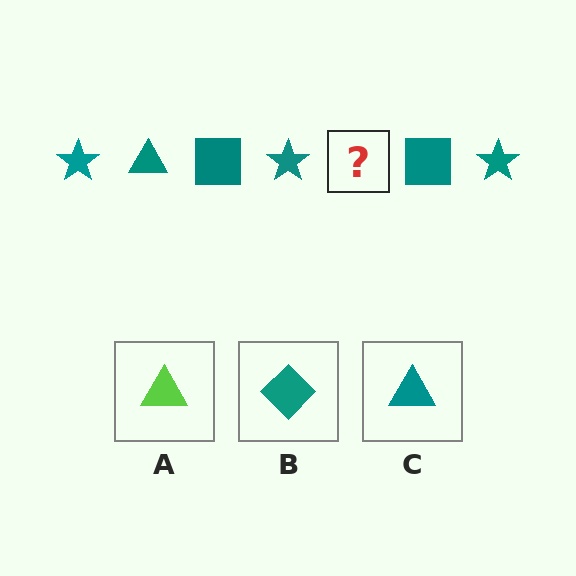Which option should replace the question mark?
Option C.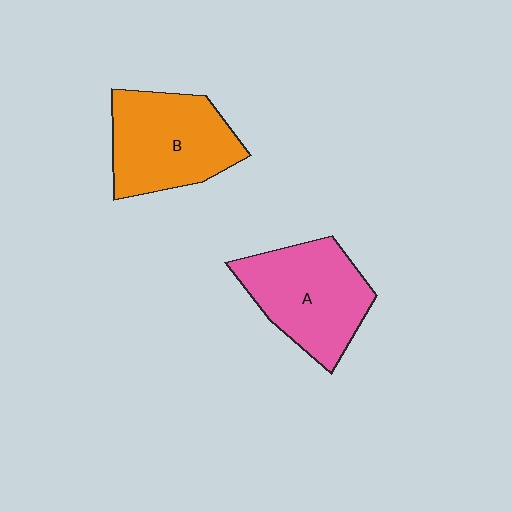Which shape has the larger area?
Shape A (pink).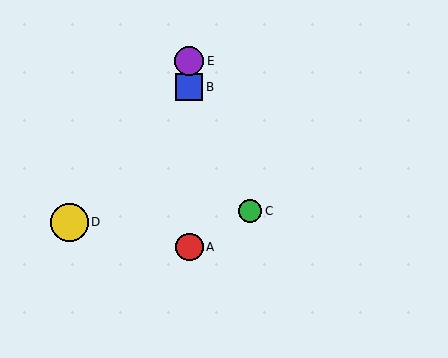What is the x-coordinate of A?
Object A is at x≈189.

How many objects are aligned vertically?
3 objects (A, B, E) are aligned vertically.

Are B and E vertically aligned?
Yes, both are at x≈189.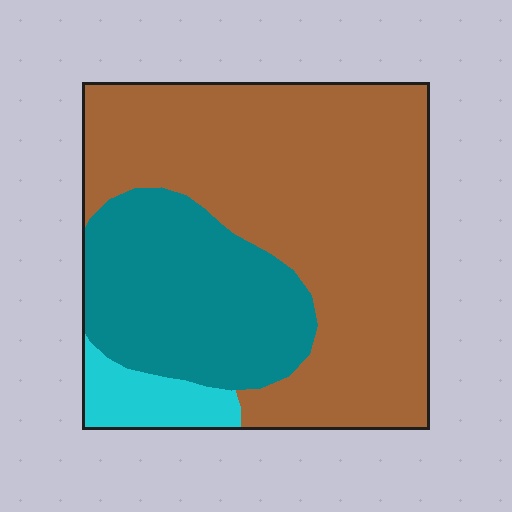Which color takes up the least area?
Cyan, at roughly 5%.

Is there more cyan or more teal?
Teal.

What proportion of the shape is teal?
Teal takes up between a sixth and a third of the shape.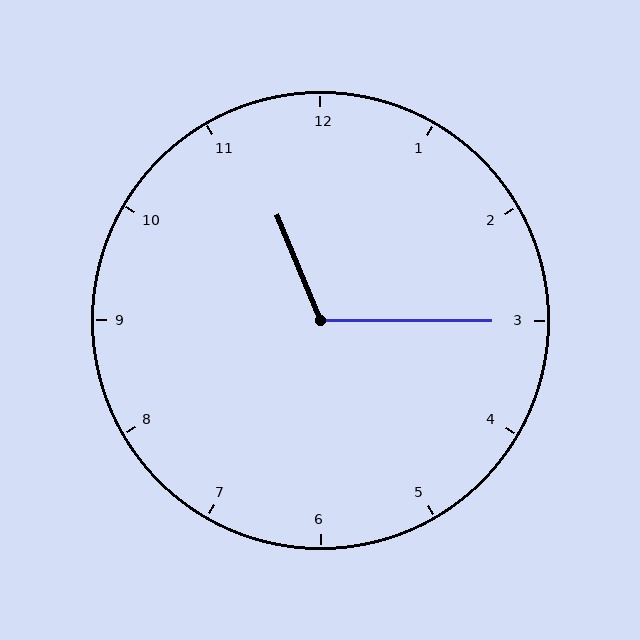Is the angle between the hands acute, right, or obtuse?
It is obtuse.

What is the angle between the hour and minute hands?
Approximately 112 degrees.